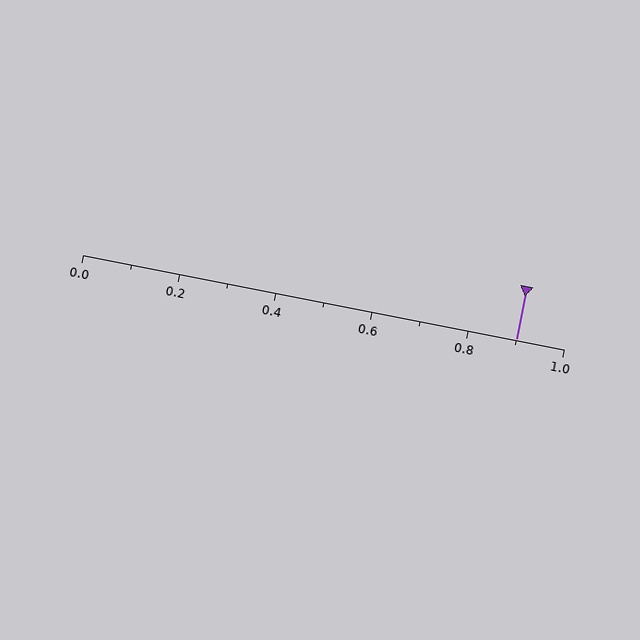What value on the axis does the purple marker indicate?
The marker indicates approximately 0.9.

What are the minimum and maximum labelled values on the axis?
The axis runs from 0.0 to 1.0.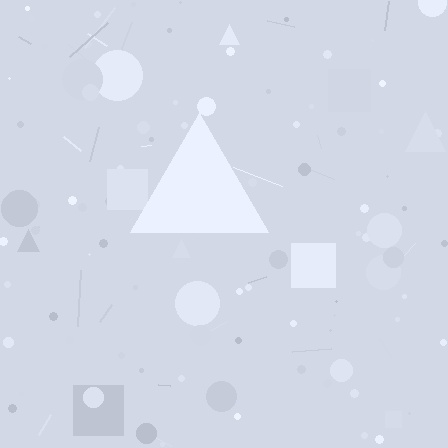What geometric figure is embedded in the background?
A triangle is embedded in the background.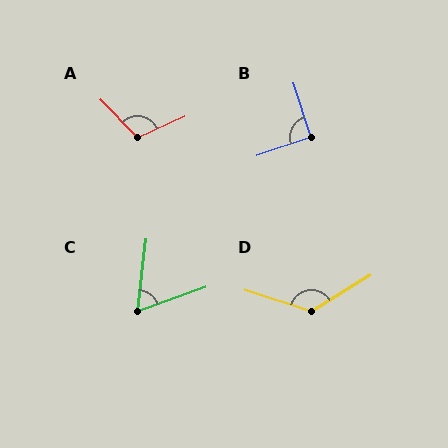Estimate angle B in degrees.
Approximately 91 degrees.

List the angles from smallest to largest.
C (64°), B (91°), A (110°), D (131°).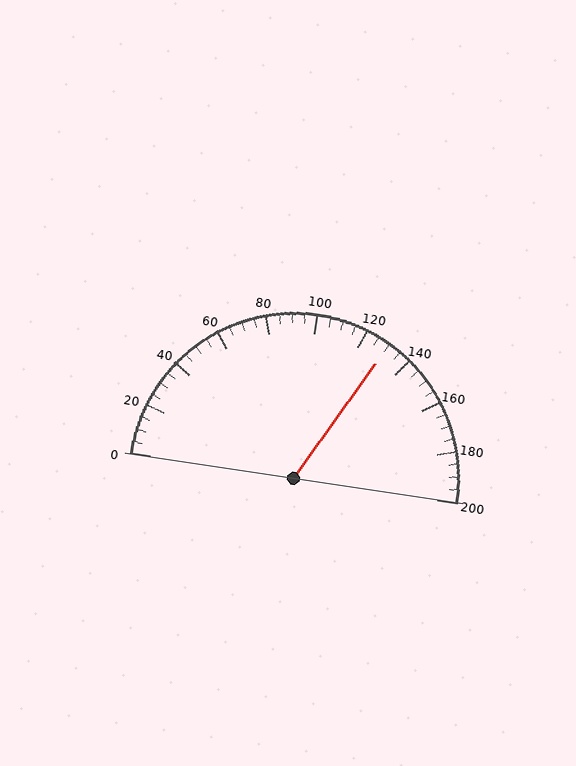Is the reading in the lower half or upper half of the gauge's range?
The reading is in the upper half of the range (0 to 200).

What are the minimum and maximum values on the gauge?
The gauge ranges from 0 to 200.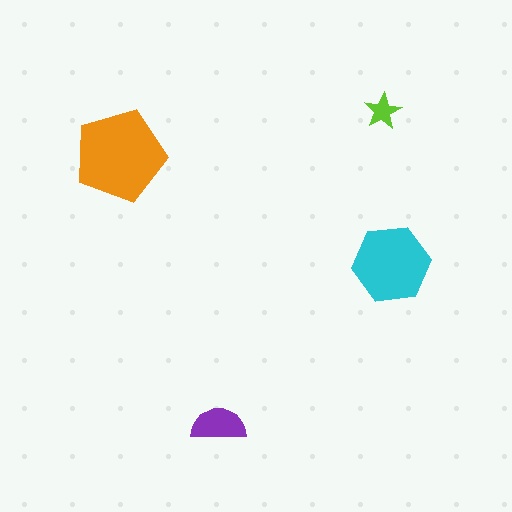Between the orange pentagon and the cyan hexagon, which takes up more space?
The orange pentagon.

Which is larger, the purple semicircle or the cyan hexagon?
The cyan hexagon.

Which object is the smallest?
The lime star.